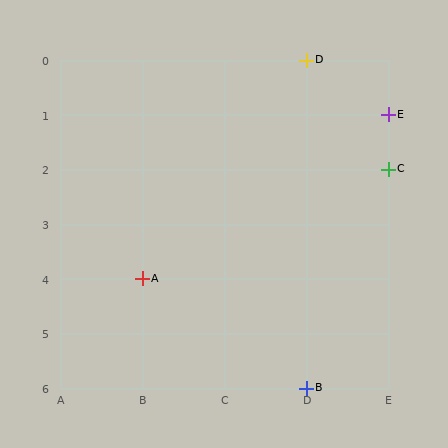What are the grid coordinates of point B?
Point B is at grid coordinates (D, 6).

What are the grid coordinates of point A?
Point A is at grid coordinates (B, 4).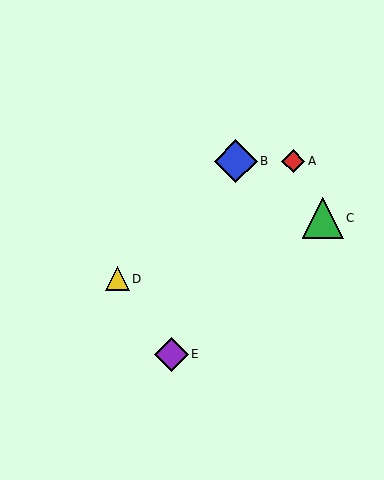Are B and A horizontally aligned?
Yes, both are at y≈161.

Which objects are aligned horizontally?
Objects A, B are aligned horizontally.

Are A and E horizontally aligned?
No, A is at y≈161 and E is at y≈354.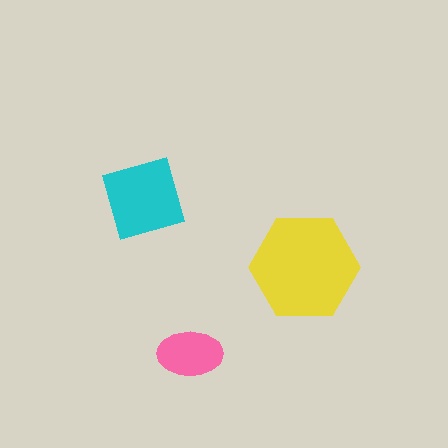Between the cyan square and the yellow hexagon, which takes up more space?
The yellow hexagon.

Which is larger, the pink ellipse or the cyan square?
The cyan square.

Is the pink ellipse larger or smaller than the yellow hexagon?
Smaller.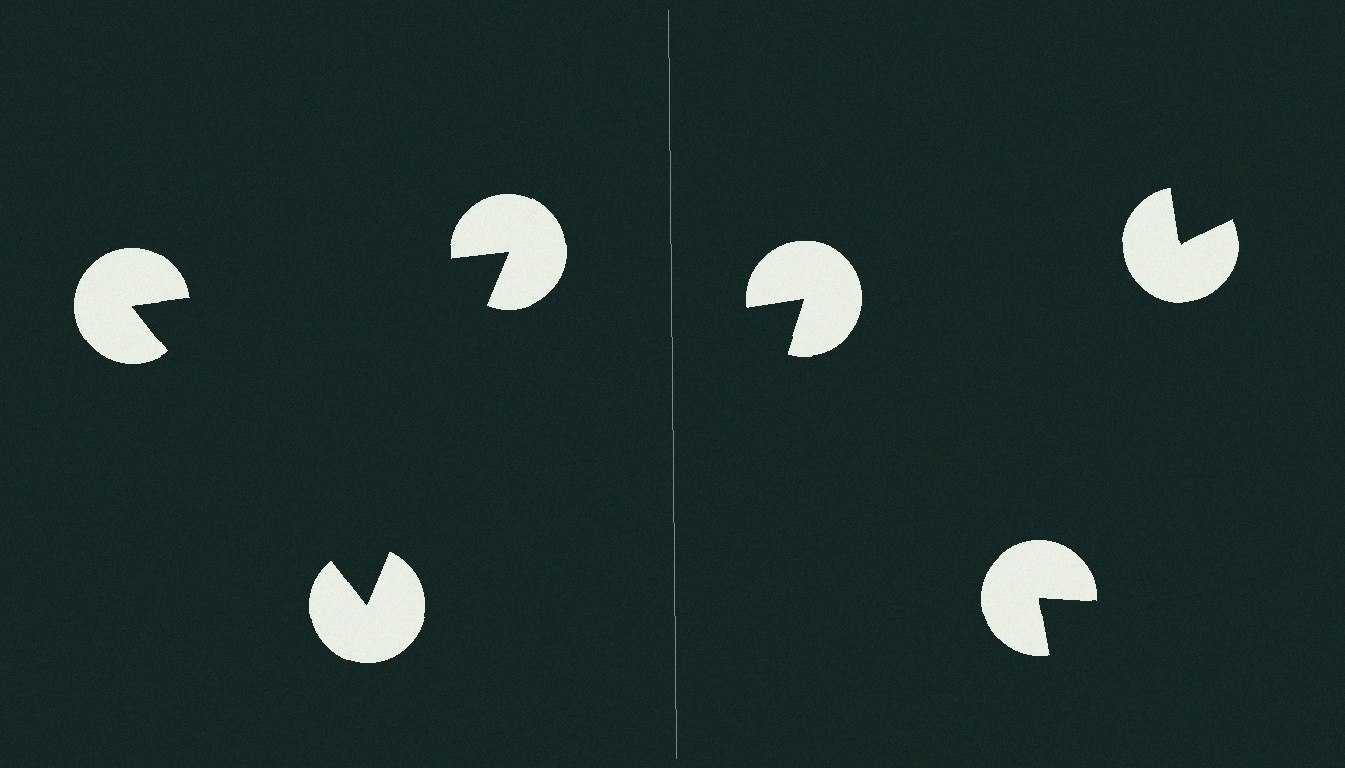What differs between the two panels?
The pac-man discs are positioned identically on both sides; only the wedge orientations differ. On the left they align to a triangle; on the right they are misaligned.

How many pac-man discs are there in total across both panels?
6 — 3 on each side.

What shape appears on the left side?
An illusory triangle.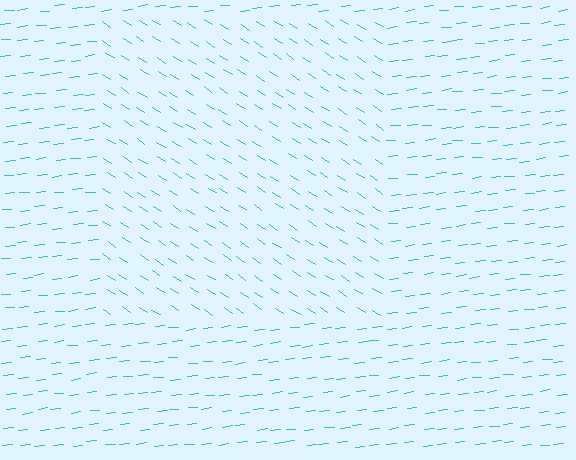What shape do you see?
I see a rectangle.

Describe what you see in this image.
The image is filled with small cyan line segments. A rectangle region in the image has lines oriented differently from the surrounding lines, creating a visible texture boundary.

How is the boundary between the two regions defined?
The boundary is defined purely by a change in line orientation (approximately 39 degrees difference). All lines are the same color and thickness.